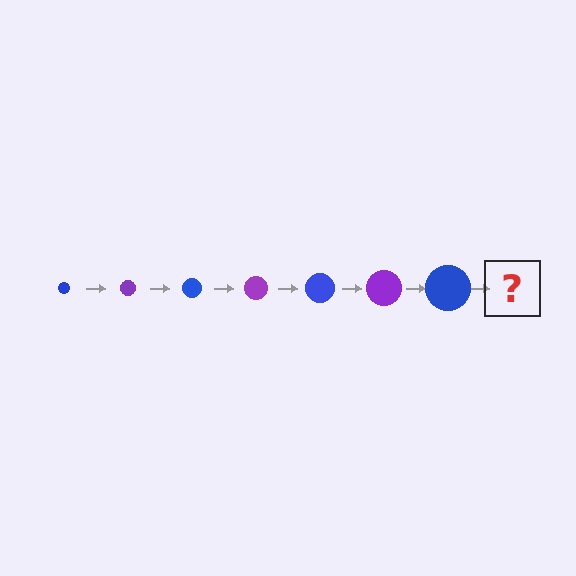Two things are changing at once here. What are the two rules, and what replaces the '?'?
The two rules are that the circle grows larger each step and the color cycles through blue and purple. The '?' should be a purple circle, larger than the previous one.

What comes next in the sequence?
The next element should be a purple circle, larger than the previous one.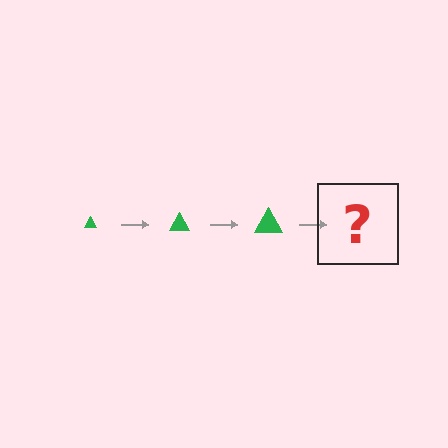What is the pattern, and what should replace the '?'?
The pattern is that the triangle gets progressively larger each step. The '?' should be a green triangle, larger than the previous one.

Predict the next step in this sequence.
The next step is a green triangle, larger than the previous one.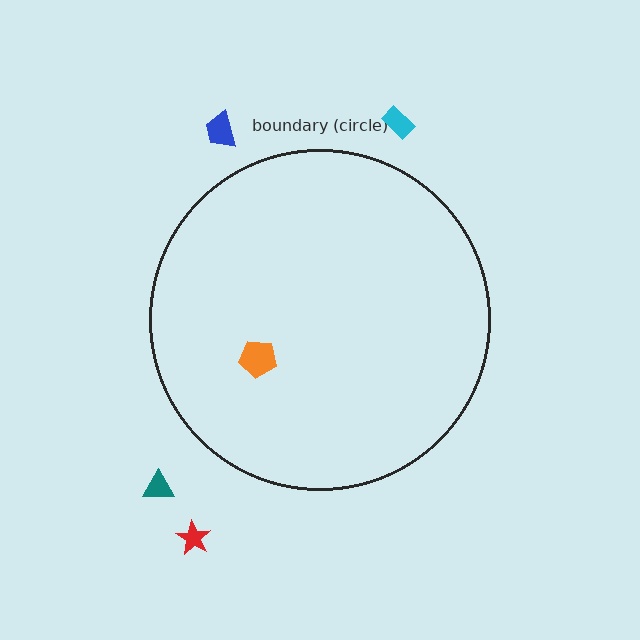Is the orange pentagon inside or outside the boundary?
Inside.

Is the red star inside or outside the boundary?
Outside.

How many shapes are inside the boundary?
1 inside, 4 outside.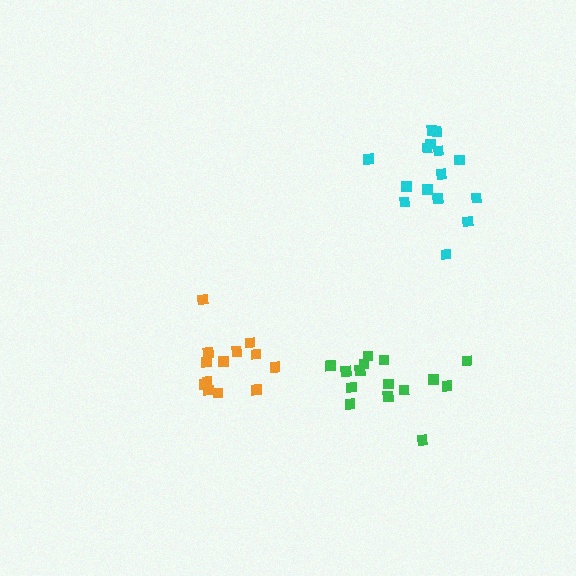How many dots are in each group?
Group 1: 15 dots, Group 2: 13 dots, Group 3: 15 dots (43 total).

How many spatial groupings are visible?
There are 3 spatial groupings.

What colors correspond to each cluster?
The clusters are colored: cyan, orange, green.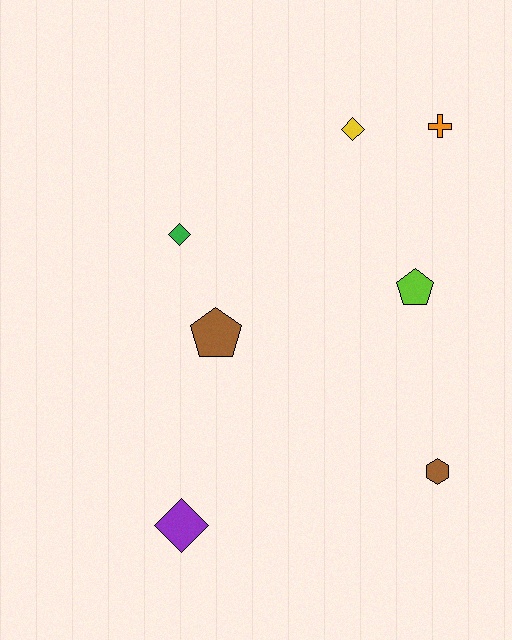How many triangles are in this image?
There are no triangles.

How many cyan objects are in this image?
There are no cyan objects.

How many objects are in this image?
There are 7 objects.